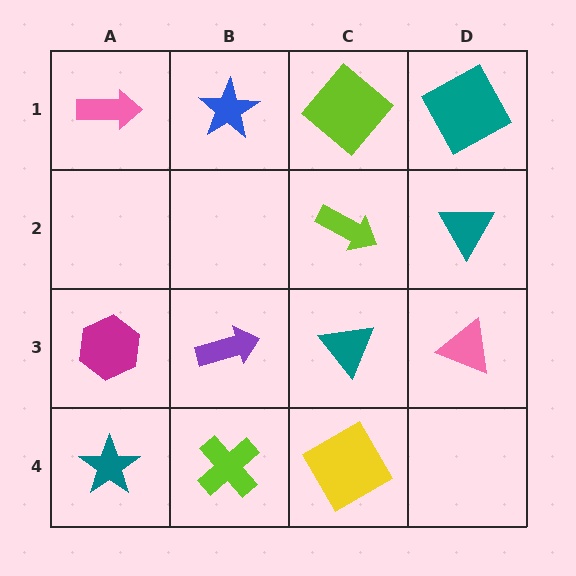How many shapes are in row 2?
2 shapes.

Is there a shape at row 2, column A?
No, that cell is empty.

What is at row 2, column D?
A teal triangle.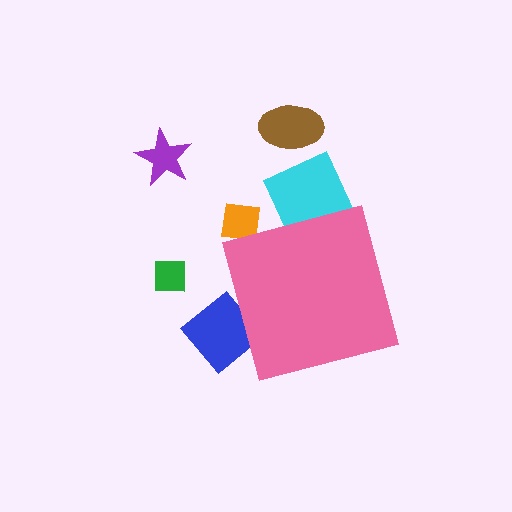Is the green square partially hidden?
No, the green square is fully visible.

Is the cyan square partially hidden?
Yes, the cyan square is partially hidden behind the pink square.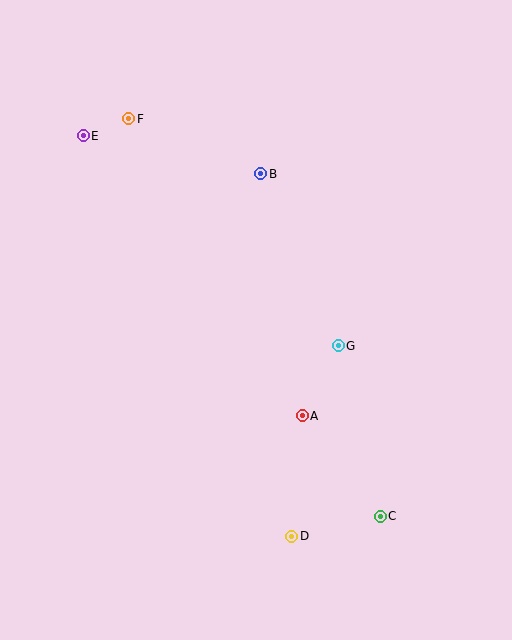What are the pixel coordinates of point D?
Point D is at (292, 536).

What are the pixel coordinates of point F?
Point F is at (129, 119).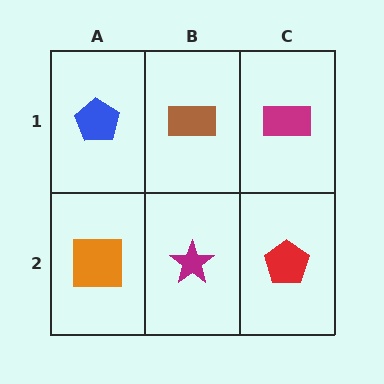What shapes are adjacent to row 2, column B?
A brown rectangle (row 1, column B), an orange square (row 2, column A), a red pentagon (row 2, column C).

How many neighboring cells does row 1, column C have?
2.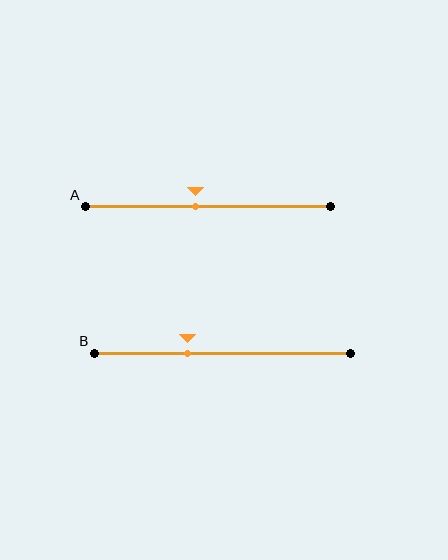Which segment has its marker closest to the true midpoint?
Segment A has its marker closest to the true midpoint.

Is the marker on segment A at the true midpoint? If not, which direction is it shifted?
No, the marker on segment A is shifted to the left by about 5% of the segment length.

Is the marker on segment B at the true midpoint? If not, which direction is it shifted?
No, the marker on segment B is shifted to the left by about 14% of the segment length.